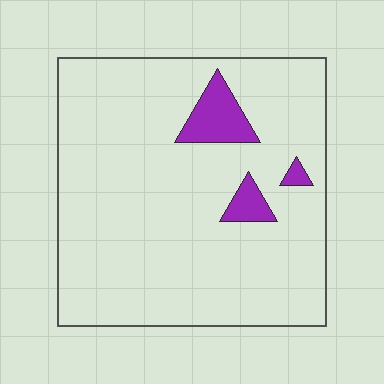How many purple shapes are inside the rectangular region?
3.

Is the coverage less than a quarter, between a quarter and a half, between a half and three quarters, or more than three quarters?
Less than a quarter.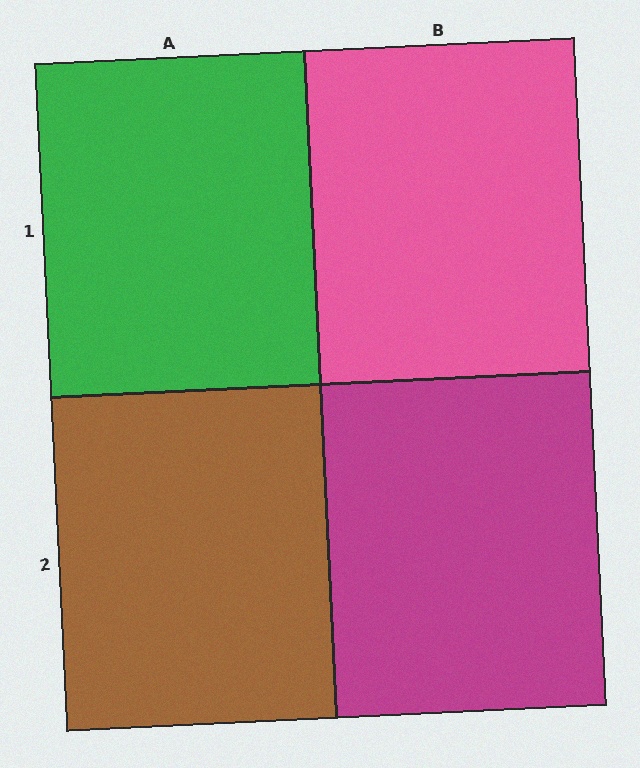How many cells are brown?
1 cell is brown.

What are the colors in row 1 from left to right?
Green, pink.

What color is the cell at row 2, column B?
Magenta.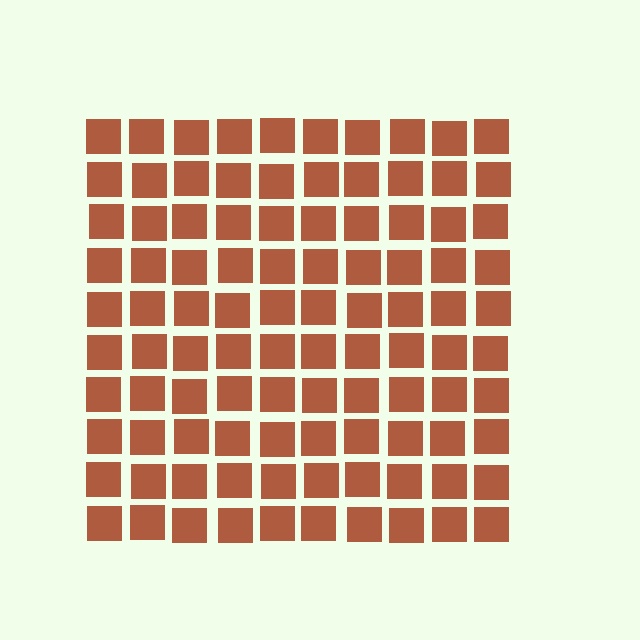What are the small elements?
The small elements are squares.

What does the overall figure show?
The overall figure shows a square.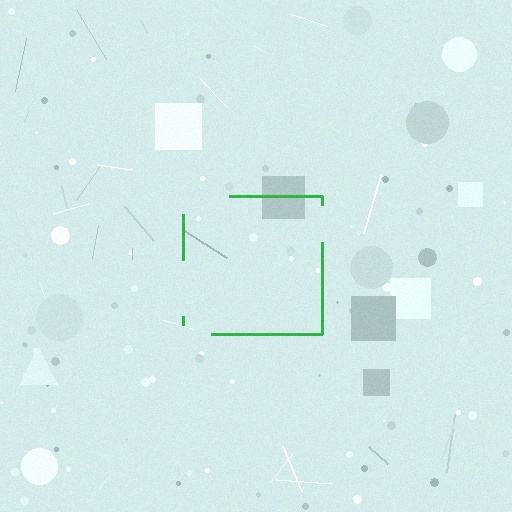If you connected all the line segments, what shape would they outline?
They would outline a square.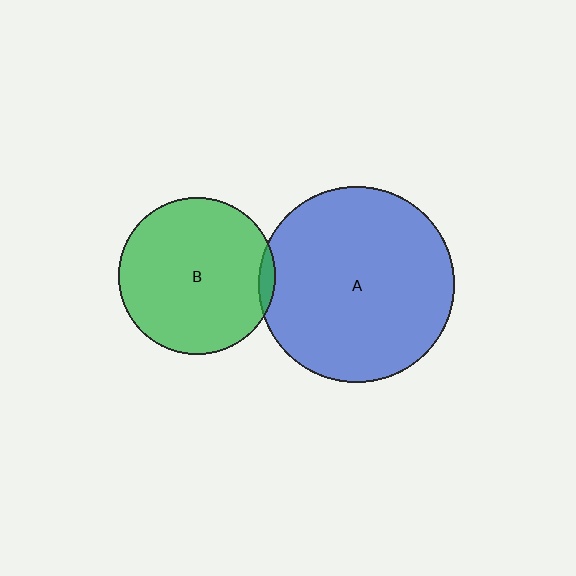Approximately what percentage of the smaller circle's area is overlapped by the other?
Approximately 5%.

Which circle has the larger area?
Circle A (blue).